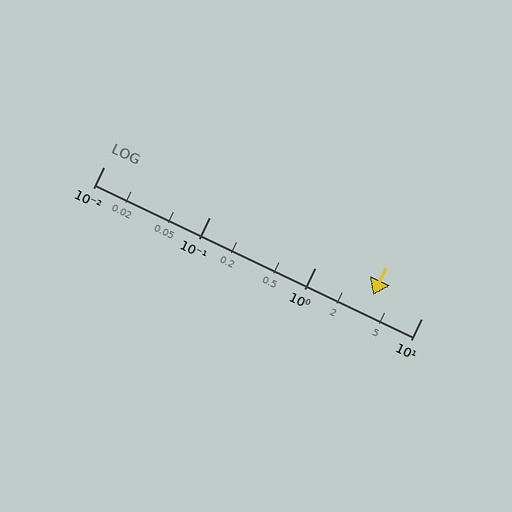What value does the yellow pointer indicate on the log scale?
The pointer indicates approximately 3.5.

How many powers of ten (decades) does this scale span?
The scale spans 3 decades, from 0.01 to 10.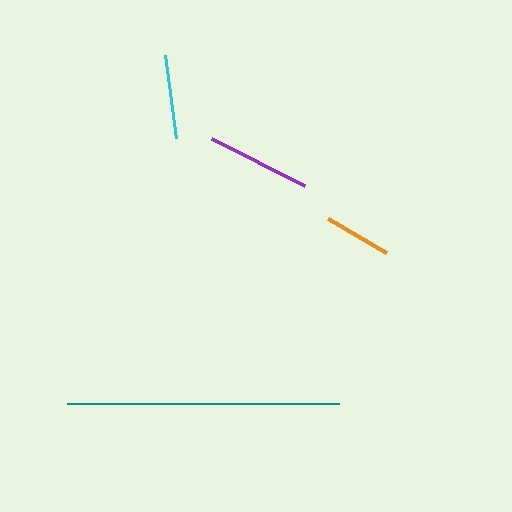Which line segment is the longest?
The teal line is the longest at approximately 272 pixels.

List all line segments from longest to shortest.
From longest to shortest: teal, purple, cyan, orange.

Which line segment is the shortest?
The orange line is the shortest at approximately 67 pixels.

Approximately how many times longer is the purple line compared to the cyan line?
The purple line is approximately 1.2 times the length of the cyan line.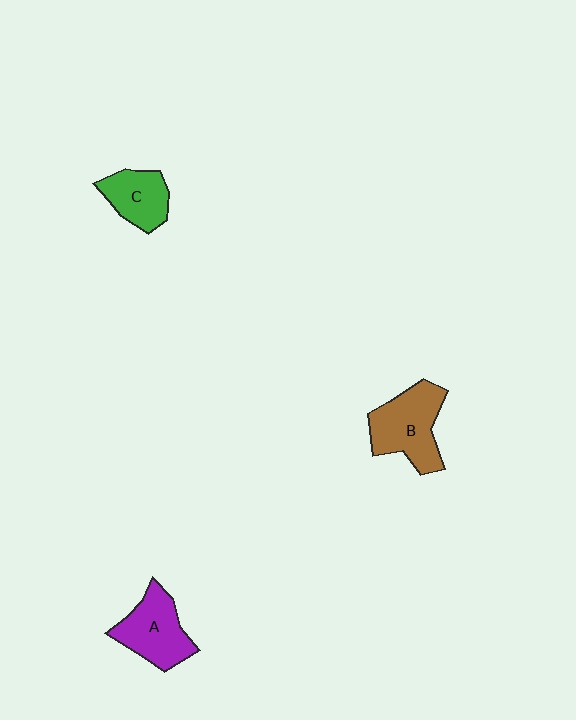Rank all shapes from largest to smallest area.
From largest to smallest: B (brown), A (purple), C (green).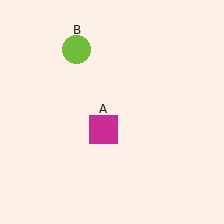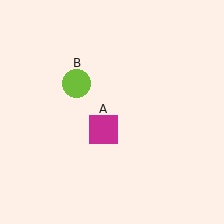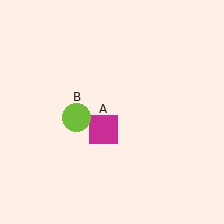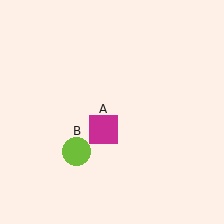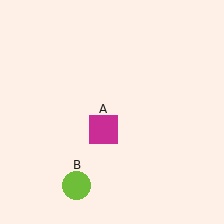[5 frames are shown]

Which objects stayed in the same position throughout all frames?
Magenta square (object A) remained stationary.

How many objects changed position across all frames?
1 object changed position: lime circle (object B).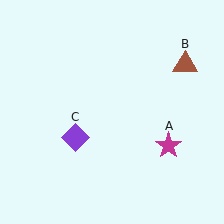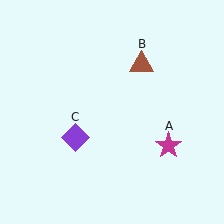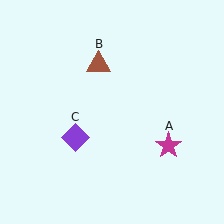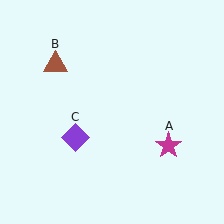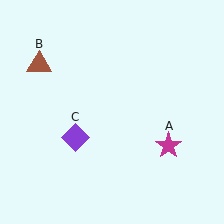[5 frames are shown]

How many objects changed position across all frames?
1 object changed position: brown triangle (object B).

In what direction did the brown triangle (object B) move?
The brown triangle (object B) moved left.